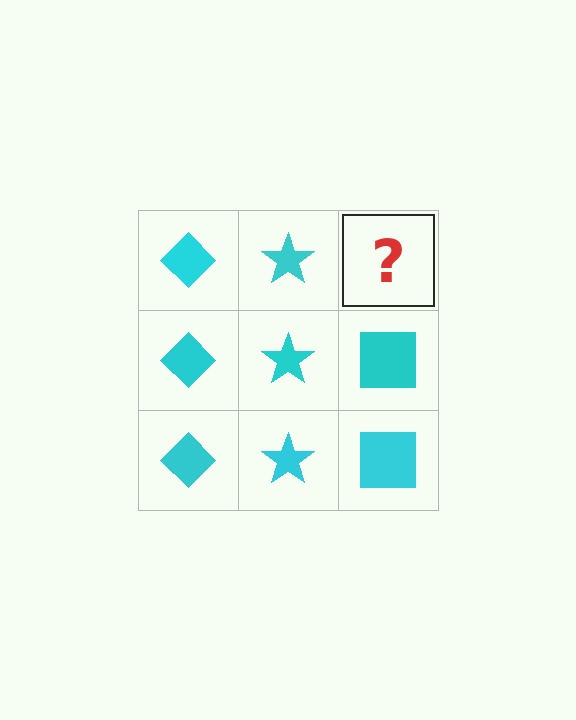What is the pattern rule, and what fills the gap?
The rule is that each column has a consistent shape. The gap should be filled with a cyan square.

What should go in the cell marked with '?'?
The missing cell should contain a cyan square.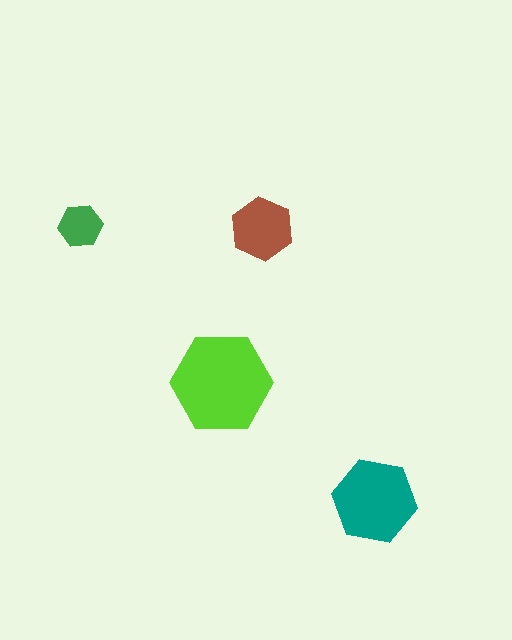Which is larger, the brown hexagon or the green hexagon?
The brown one.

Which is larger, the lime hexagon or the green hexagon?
The lime one.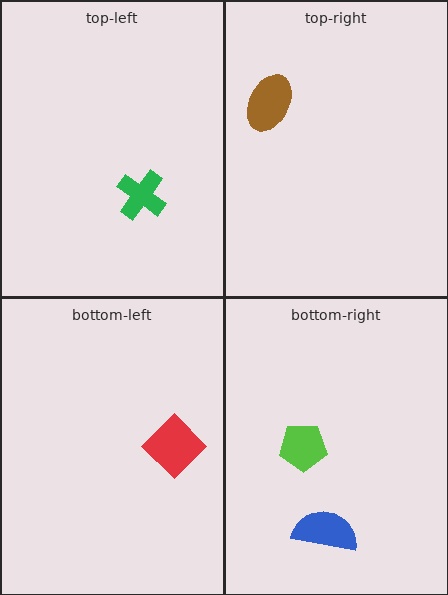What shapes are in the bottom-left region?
The red diamond.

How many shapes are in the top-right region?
1.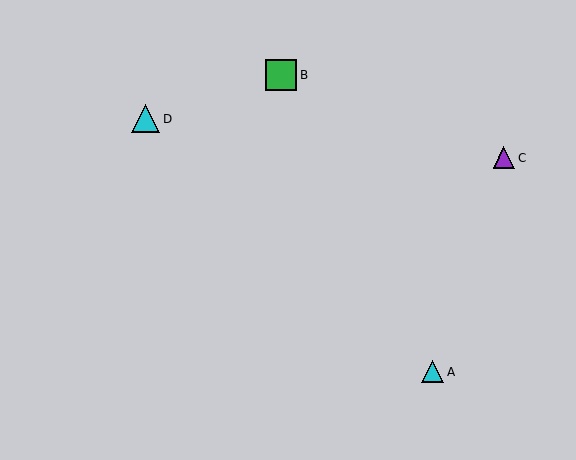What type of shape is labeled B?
Shape B is a green square.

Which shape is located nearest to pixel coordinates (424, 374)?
The cyan triangle (labeled A) at (433, 372) is nearest to that location.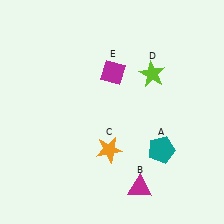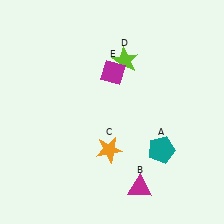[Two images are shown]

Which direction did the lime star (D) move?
The lime star (D) moved left.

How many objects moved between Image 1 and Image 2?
1 object moved between the two images.